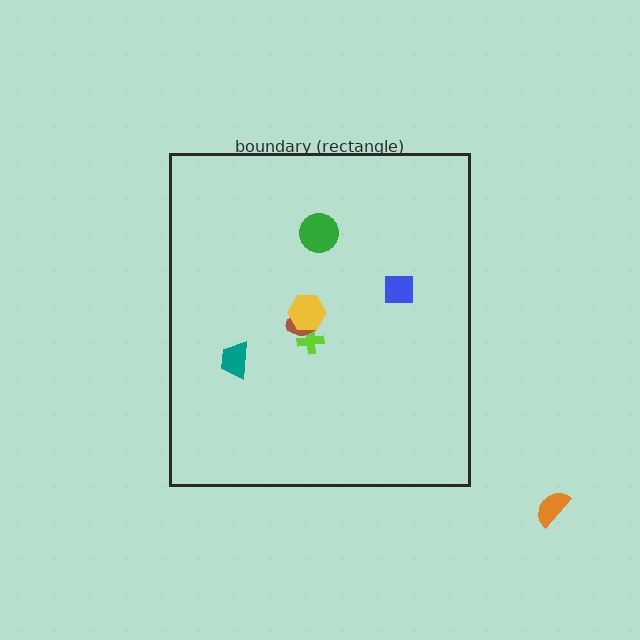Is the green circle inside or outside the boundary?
Inside.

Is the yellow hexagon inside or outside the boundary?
Inside.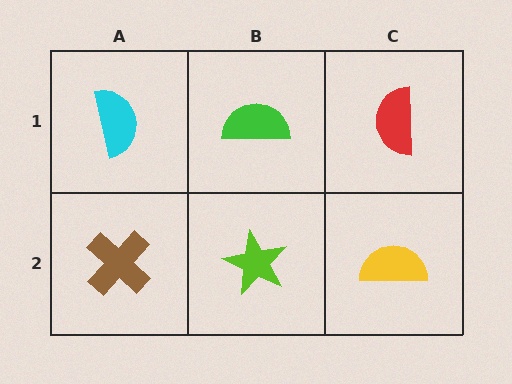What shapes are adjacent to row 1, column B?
A lime star (row 2, column B), a cyan semicircle (row 1, column A), a red semicircle (row 1, column C).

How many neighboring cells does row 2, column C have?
2.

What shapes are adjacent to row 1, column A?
A brown cross (row 2, column A), a green semicircle (row 1, column B).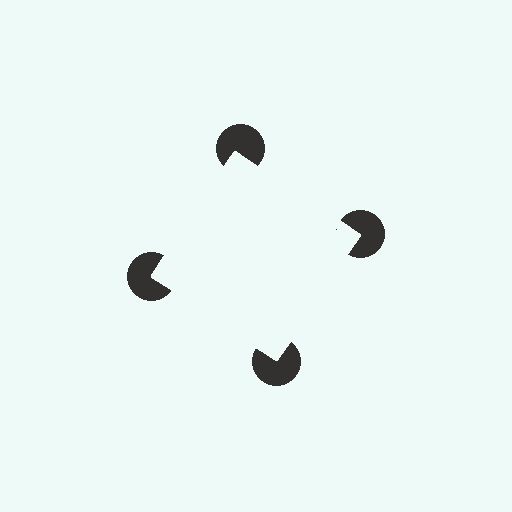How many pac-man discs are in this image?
There are 4 — one at each vertex of the illusory square.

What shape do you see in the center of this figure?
An illusory square — its edges are inferred from the aligned wedge cuts in the pac-man discs, not physically drawn.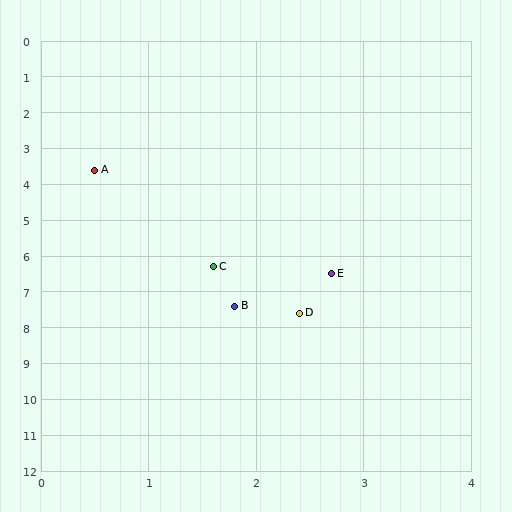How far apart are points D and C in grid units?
Points D and C are about 1.5 grid units apart.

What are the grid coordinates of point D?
Point D is at approximately (2.4, 7.6).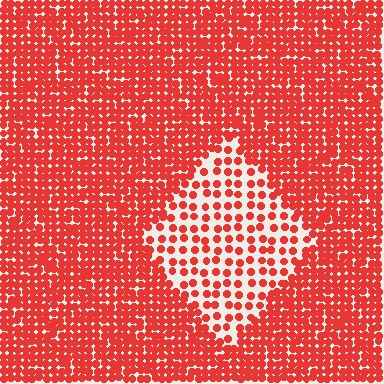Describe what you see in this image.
The image contains small red elements arranged at two different densities. A diamond-shaped region is visible where the elements are less densely packed than the surrounding area.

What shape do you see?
I see a diamond.